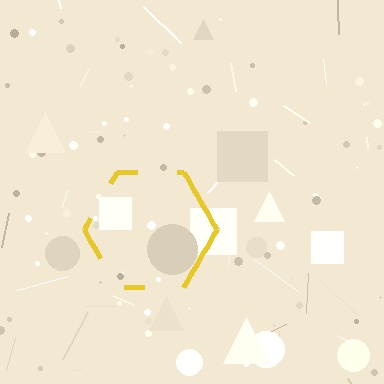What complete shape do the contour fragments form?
The contour fragments form a hexagon.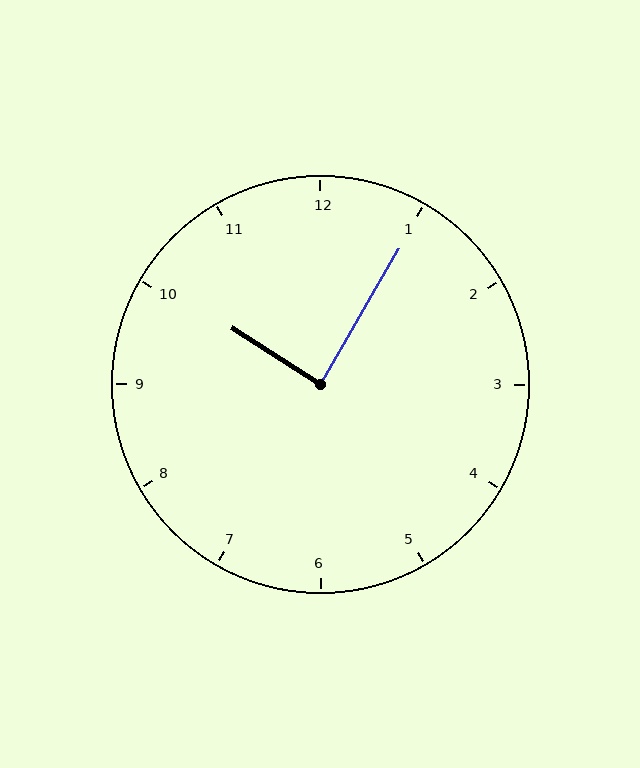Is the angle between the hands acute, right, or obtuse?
It is right.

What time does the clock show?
10:05.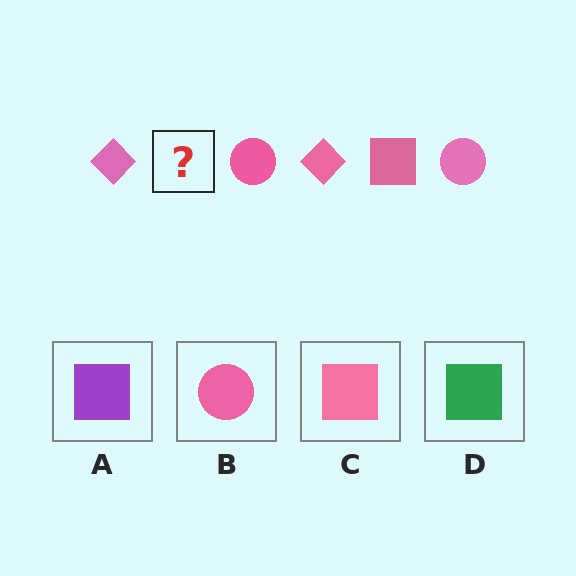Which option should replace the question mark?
Option C.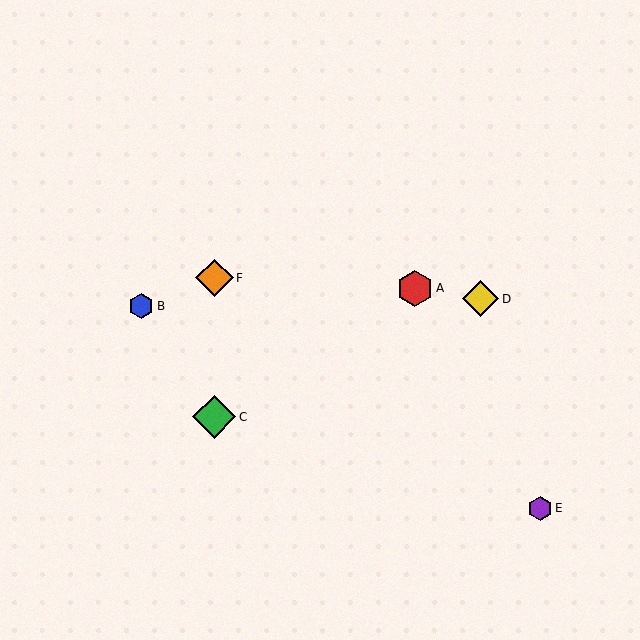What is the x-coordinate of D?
Object D is at x≈481.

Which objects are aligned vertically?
Objects C, F are aligned vertically.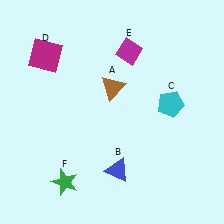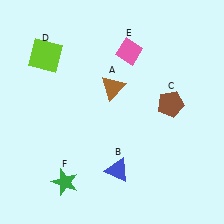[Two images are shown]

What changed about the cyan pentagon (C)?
In Image 1, C is cyan. In Image 2, it changed to brown.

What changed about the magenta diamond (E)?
In Image 1, E is magenta. In Image 2, it changed to pink.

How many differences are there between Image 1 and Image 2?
There are 3 differences between the two images.